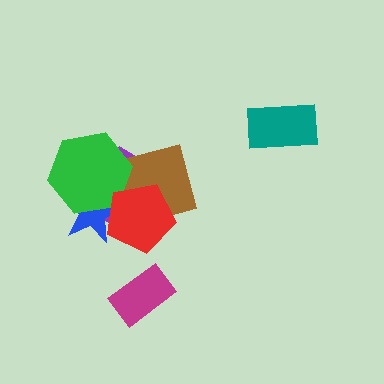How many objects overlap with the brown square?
3 objects overlap with the brown square.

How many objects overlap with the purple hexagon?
4 objects overlap with the purple hexagon.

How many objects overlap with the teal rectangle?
0 objects overlap with the teal rectangle.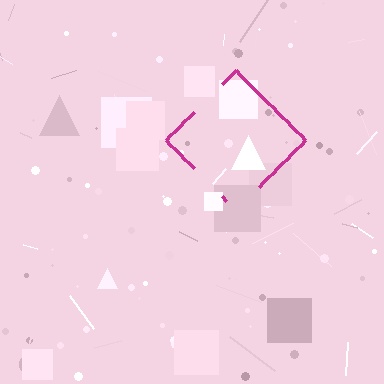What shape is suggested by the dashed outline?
The dashed outline suggests a diamond.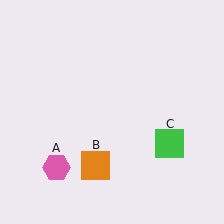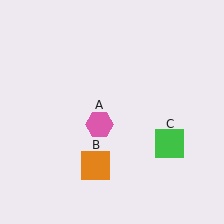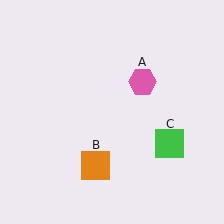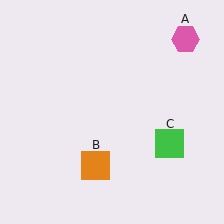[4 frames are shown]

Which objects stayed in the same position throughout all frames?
Orange square (object B) and green square (object C) remained stationary.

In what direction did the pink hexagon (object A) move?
The pink hexagon (object A) moved up and to the right.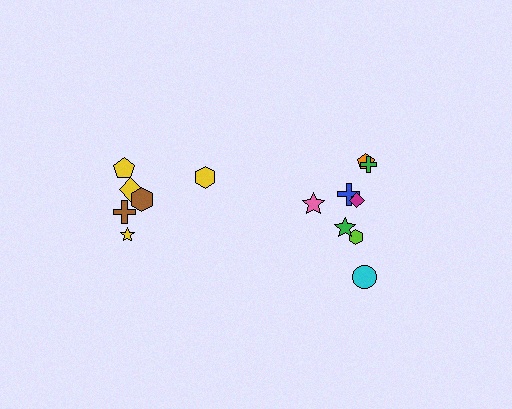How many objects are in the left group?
There are 6 objects.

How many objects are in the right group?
There are 8 objects.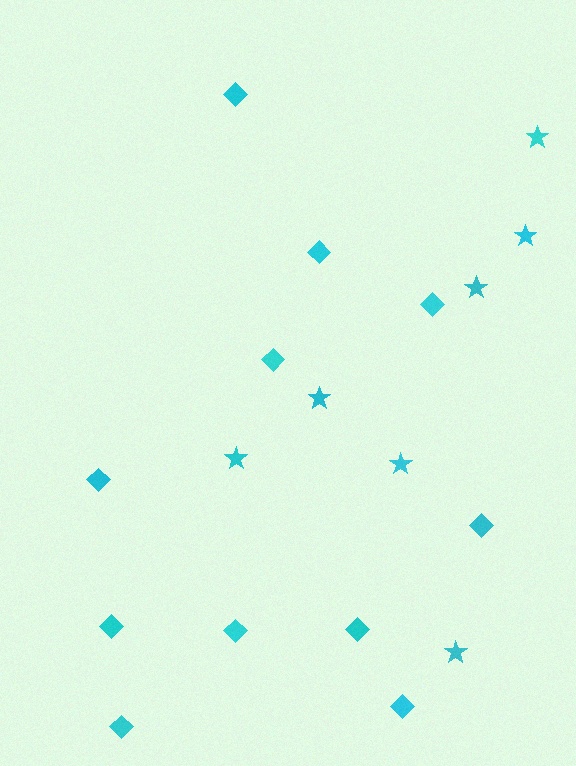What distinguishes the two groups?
There are 2 groups: one group of diamonds (11) and one group of stars (7).